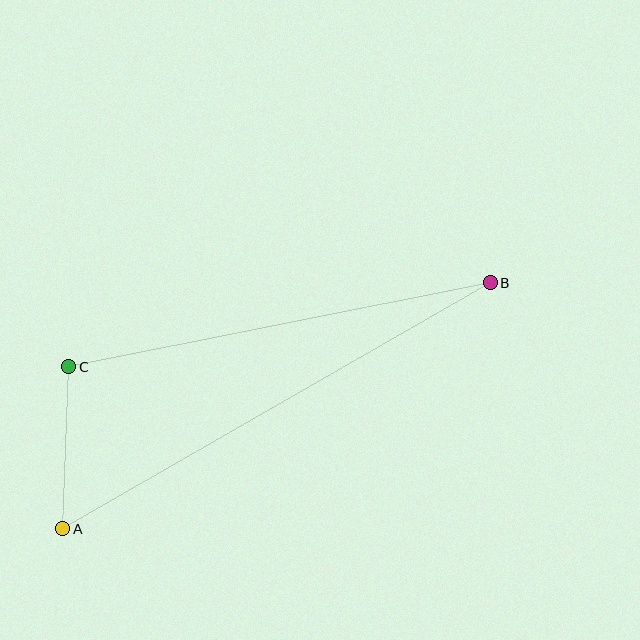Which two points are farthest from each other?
Points A and B are farthest from each other.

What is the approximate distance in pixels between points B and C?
The distance between B and C is approximately 429 pixels.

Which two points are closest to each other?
Points A and C are closest to each other.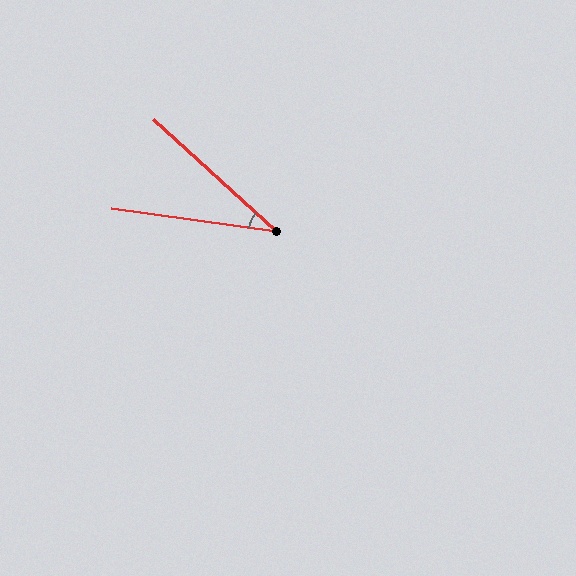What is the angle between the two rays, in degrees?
Approximately 35 degrees.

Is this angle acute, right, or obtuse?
It is acute.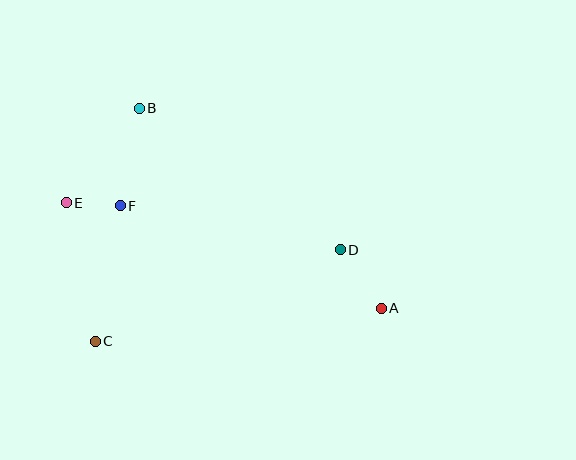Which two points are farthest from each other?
Points A and E are farthest from each other.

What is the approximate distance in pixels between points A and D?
The distance between A and D is approximately 72 pixels.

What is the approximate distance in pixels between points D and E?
The distance between D and E is approximately 278 pixels.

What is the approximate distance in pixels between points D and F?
The distance between D and F is approximately 224 pixels.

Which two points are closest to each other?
Points E and F are closest to each other.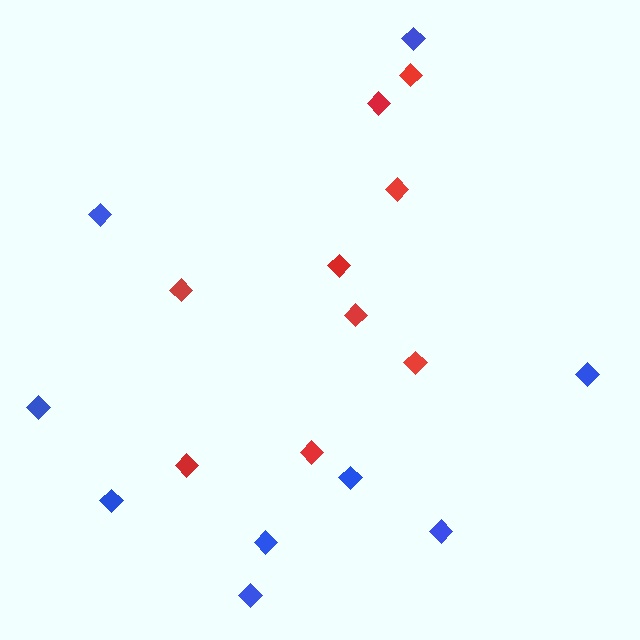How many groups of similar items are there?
There are 2 groups: one group of red diamonds (9) and one group of blue diamonds (9).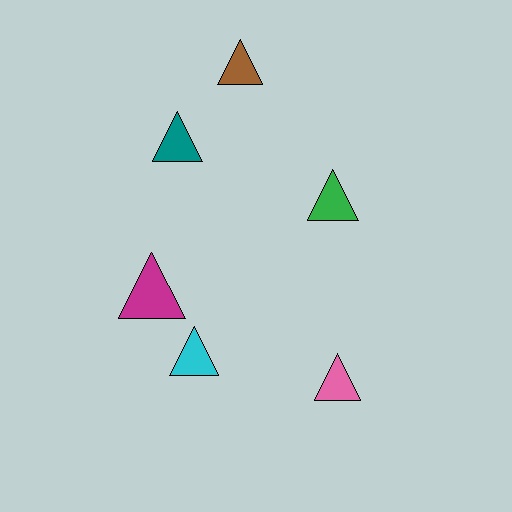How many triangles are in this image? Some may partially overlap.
There are 6 triangles.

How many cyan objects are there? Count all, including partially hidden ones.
There is 1 cyan object.